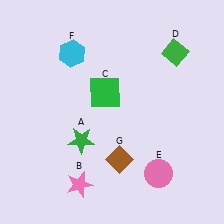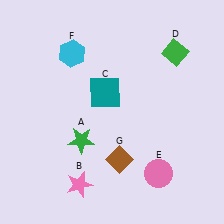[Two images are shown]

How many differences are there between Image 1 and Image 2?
There is 1 difference between the two images.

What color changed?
The square (C) changed from green in Image 1 to teal in Image 2.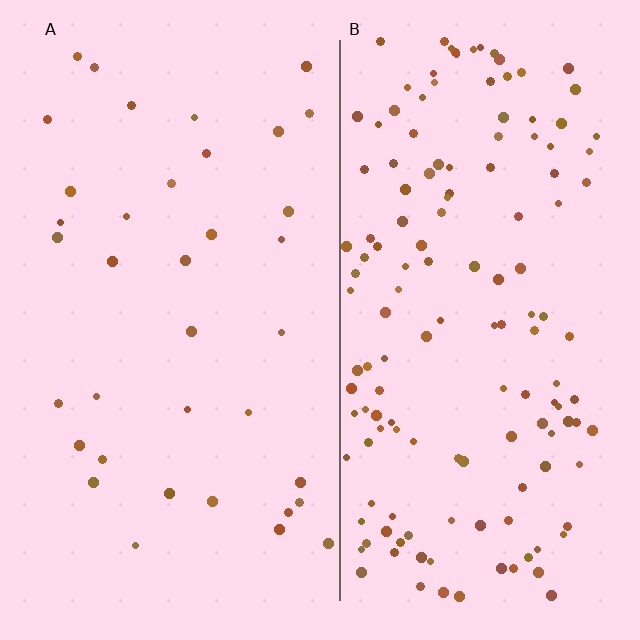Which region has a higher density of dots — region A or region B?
B (the right).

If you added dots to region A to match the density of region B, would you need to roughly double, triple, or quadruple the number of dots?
Approximately quadruple.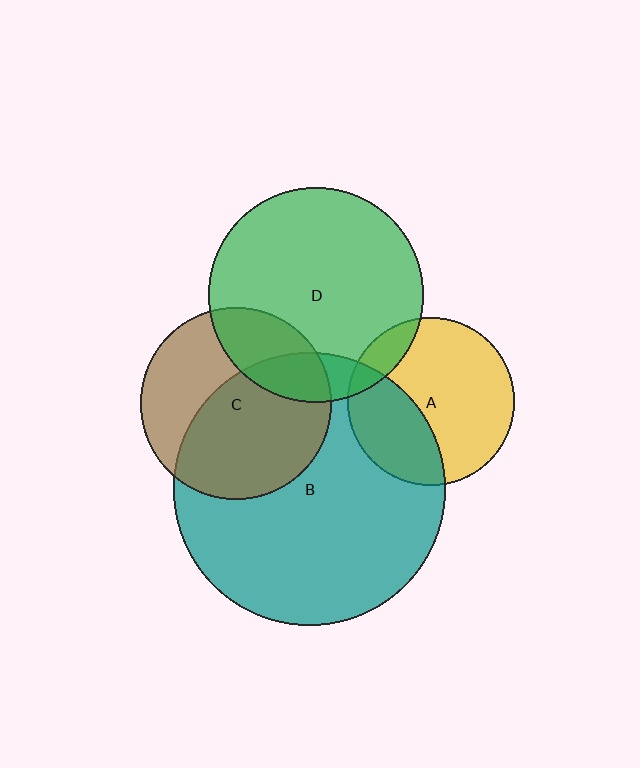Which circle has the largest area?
Circle B (teal).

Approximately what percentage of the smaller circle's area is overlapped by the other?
Approximately 35%.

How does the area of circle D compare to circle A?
Approximately 1.6 times.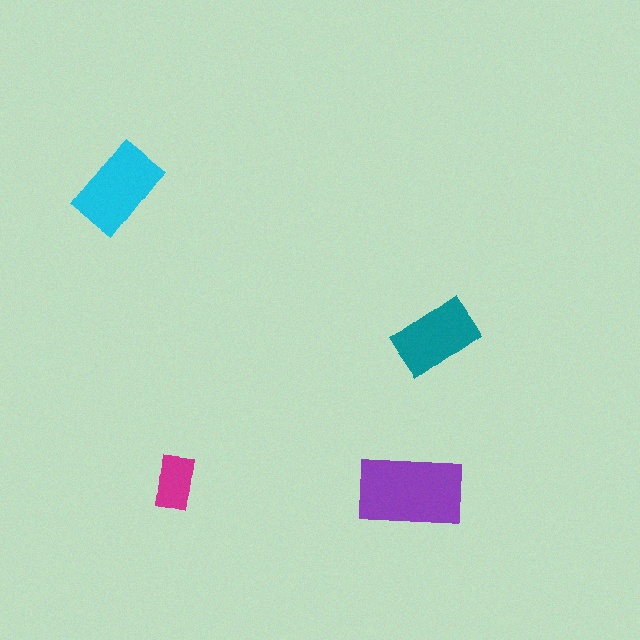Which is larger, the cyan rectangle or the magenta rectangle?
The cyan one.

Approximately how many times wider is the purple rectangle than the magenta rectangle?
About 2 times wider.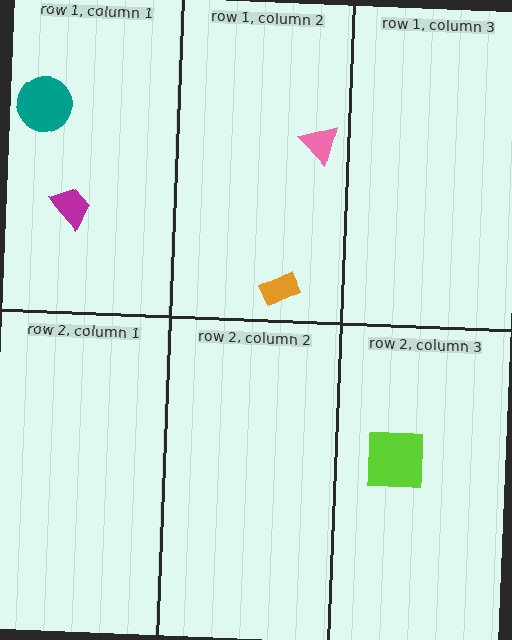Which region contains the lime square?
The row 2, column 3 region.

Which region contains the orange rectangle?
The row 1, column 2 region.